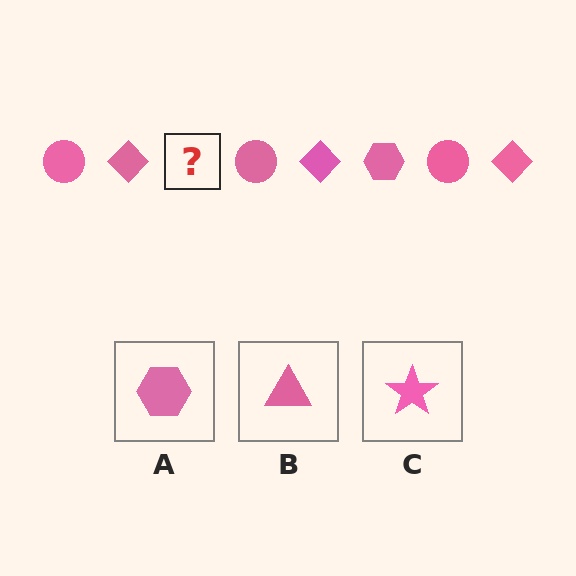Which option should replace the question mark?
Option A.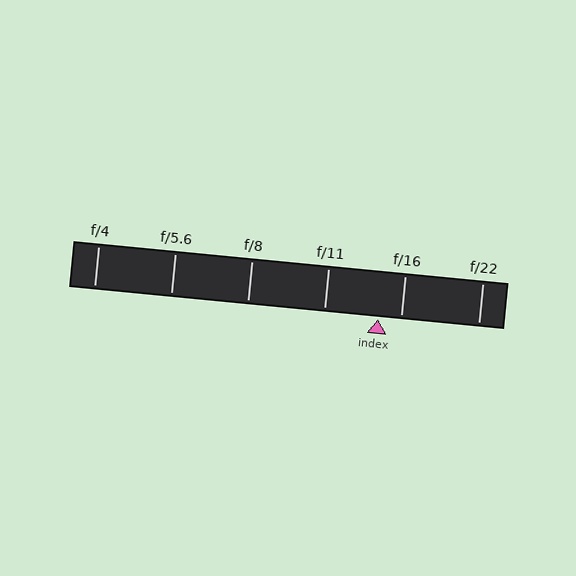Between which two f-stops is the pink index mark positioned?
The index mark is between f/11 and f/16.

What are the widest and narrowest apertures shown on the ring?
The widest aperture shown is f/4 and the narrowest is f/22.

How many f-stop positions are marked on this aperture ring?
There are 6 f-stop positions marked.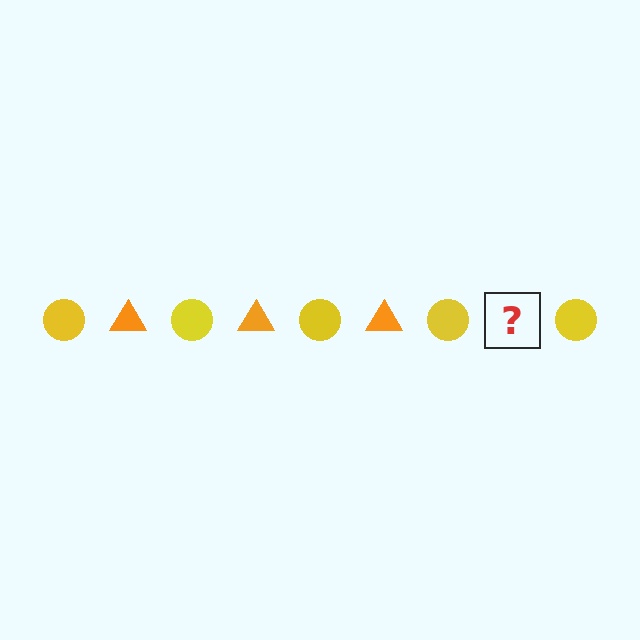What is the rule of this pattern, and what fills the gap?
The rule is that the pattern alternates between yellow circle and orange triangle. The gap should be filled with an orange triangle.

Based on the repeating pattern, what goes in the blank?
The blank should be an orange triangle.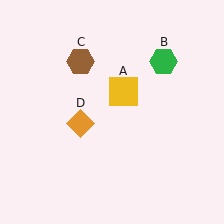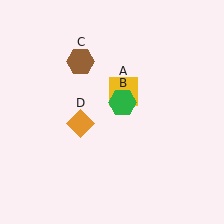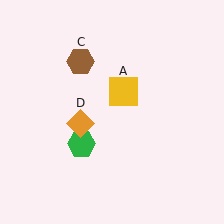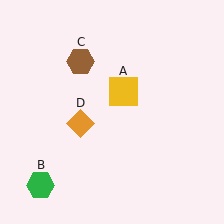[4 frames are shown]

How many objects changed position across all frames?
1 object changed position: green hexagon (object B).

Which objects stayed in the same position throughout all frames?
Yellow square (object A) and brown hexagon (object C) and orange diamond (object D) remained stationary.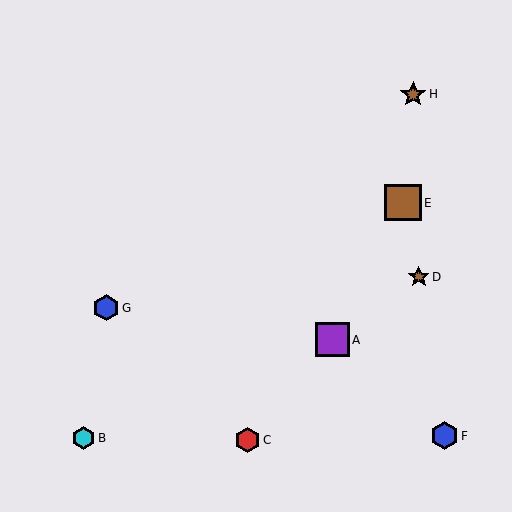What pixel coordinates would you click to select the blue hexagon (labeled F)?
Click at (444, 436) to select the blue hexagon F.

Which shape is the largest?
The brown square (labeled E) is the largest.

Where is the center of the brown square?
The center of the brown square is at (403, 203).